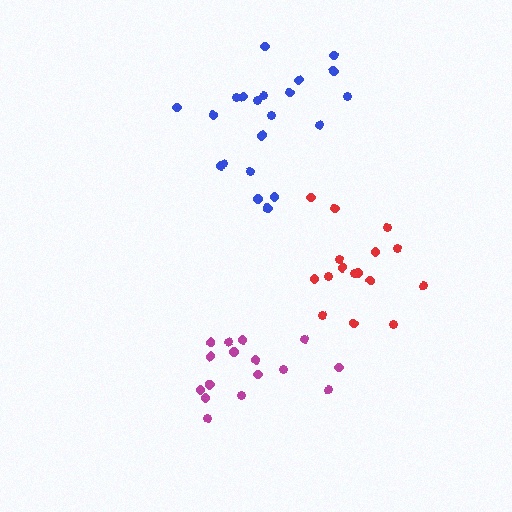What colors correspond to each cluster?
The clusters are colored: red, blue, magenta.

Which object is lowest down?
The magenta cluster is bottommost.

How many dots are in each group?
Group 1: 16 dots, Group 2: 21 dots, Group 3: 16 dots (53 total).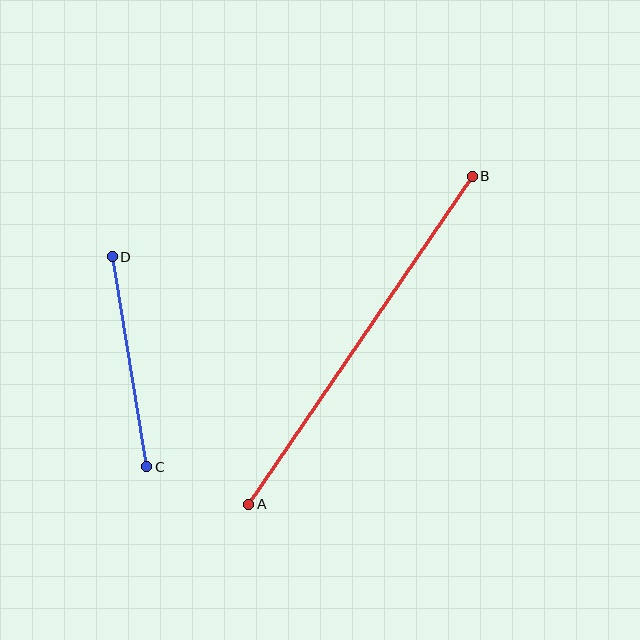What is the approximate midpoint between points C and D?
The midpoint is at approximately (129, 362) pixels.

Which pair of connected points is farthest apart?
Points A and B are farthest apart.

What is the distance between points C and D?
The distance is approximately 213 pixels.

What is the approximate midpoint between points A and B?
The midpoint is at approximately (361, 340) pixels.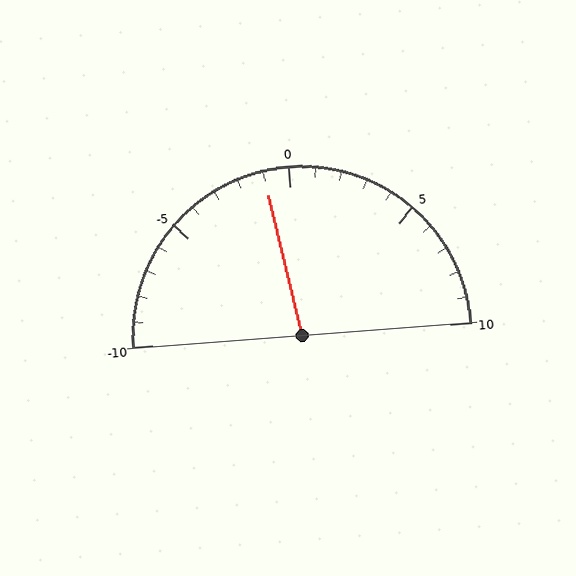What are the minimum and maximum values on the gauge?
The gauge ranges from -10 to 10.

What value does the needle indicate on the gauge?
The needle indicates approximately -1.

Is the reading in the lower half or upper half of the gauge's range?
The reading is in the lower half of the range (-10 to 10).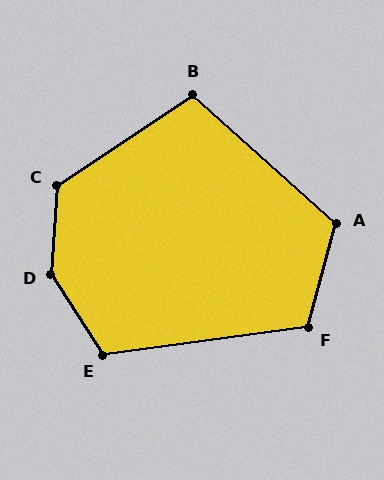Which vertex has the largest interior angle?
D, at approximately 143 degrees.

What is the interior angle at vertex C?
Approximately 128 degrees (obtuse).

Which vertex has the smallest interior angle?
B, at approximately 104 degrees.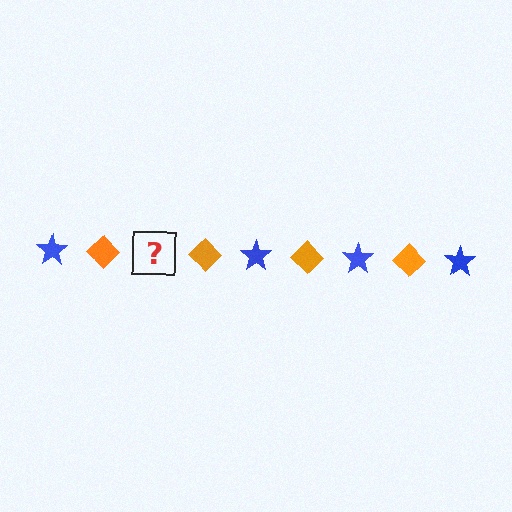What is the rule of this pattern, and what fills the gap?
The rule is that the pattern alternates between blue star and orange diamond. The gap should be filled with a blue star.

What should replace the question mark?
The question mark should be replaced with a blue star.